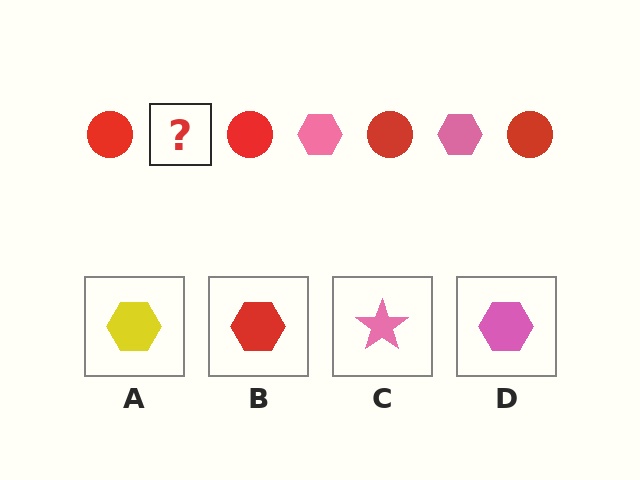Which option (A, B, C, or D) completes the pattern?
D.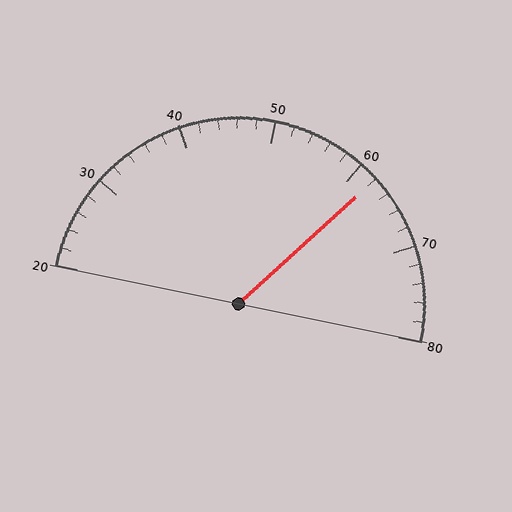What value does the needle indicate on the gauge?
The needle indicates approximately 62.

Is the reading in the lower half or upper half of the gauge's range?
The reading is in the upper half of the range (20 to 80).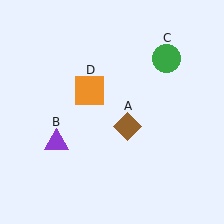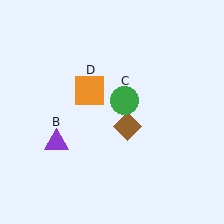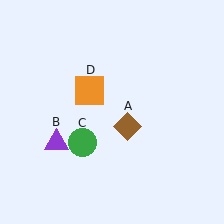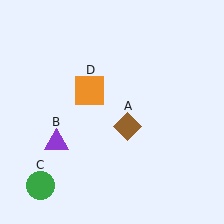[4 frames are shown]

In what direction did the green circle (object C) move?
The green circle (object C) moved down and to the left.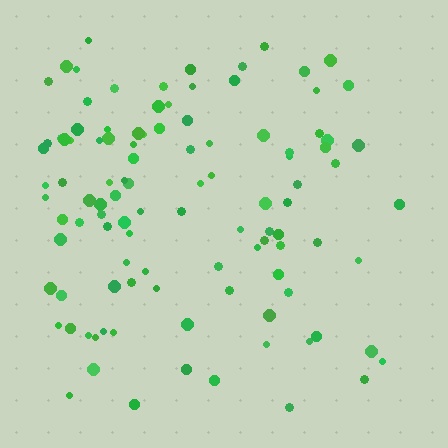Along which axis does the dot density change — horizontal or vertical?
Horizontal.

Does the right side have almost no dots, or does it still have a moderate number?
Still a moderate number, just noticeably fewer than the left.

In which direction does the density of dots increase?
From right to left, with the left side densest.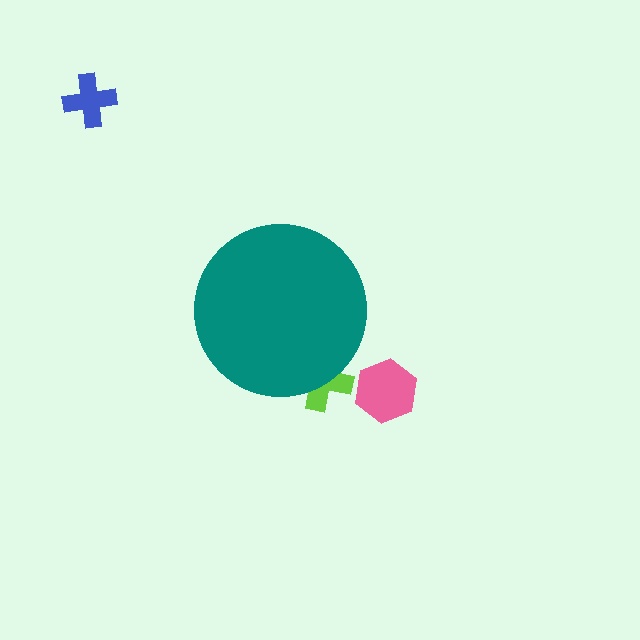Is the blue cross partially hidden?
No, the blue cross is fully visible.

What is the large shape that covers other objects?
A teal circle.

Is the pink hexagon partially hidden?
No, the pink hexagon is fully visible.